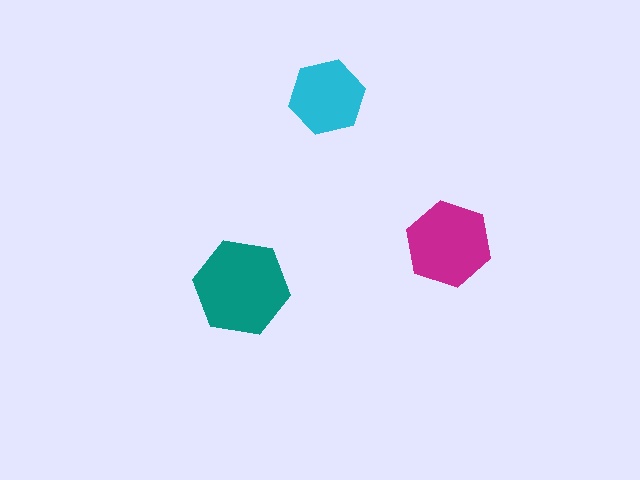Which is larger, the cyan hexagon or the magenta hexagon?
The magenta one.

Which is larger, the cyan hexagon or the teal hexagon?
The teal one.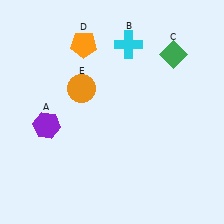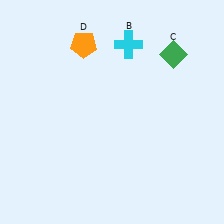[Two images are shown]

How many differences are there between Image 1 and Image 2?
There are 2 differences between the two images.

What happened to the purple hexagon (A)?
The purple hexagon (A) was removed in Image 2. It was in the bottom-left area of Image 1.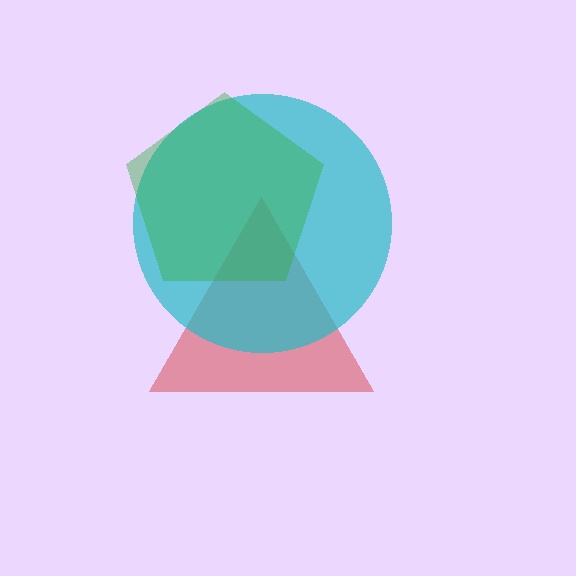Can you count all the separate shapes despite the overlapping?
Yes, there are 3 separate shapes.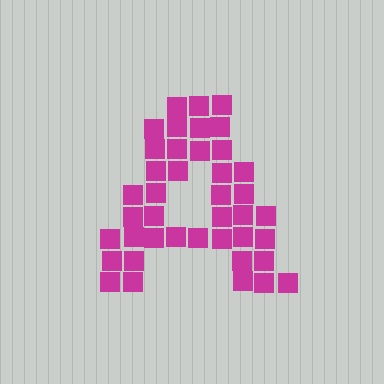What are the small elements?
The small elements are squares.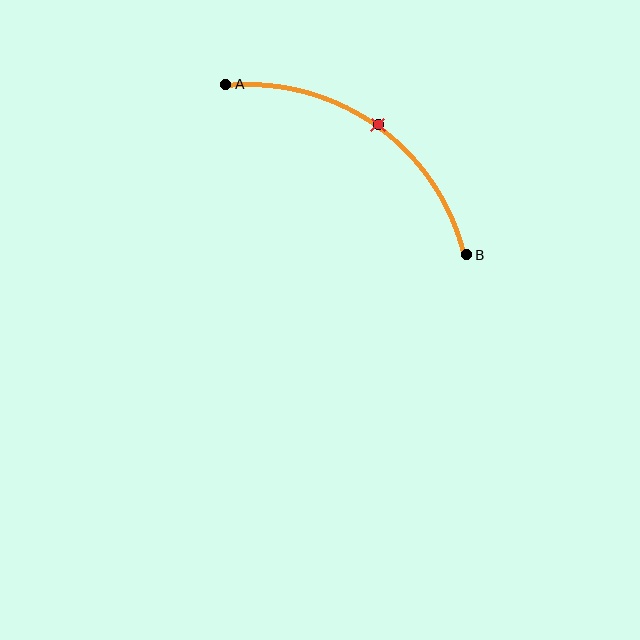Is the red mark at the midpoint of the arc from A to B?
Yes. The red mark lies on the arc at equal arc-length from both A and B — it is the arc midpoint.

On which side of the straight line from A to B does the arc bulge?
The arc bulges above and to the right of the straight line connecting A and B.